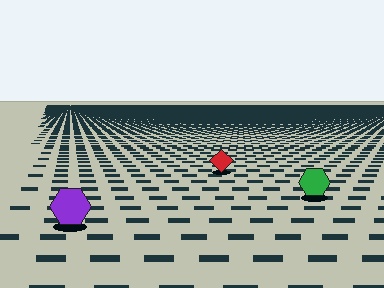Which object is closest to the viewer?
The purple hexagon is closest. The texture marks near it are larger and more spread out.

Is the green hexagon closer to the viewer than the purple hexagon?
No. The purple hexagon is closer — you can tell from the texture gradient: the ground texture is coarser near it.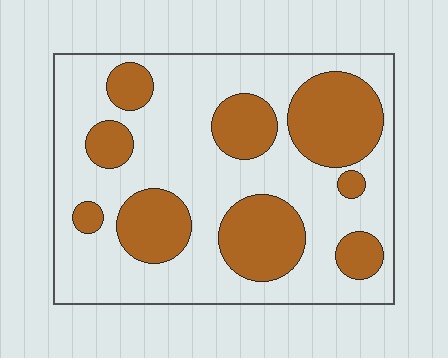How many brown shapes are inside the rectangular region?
9.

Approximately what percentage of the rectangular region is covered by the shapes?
Approximately 35%.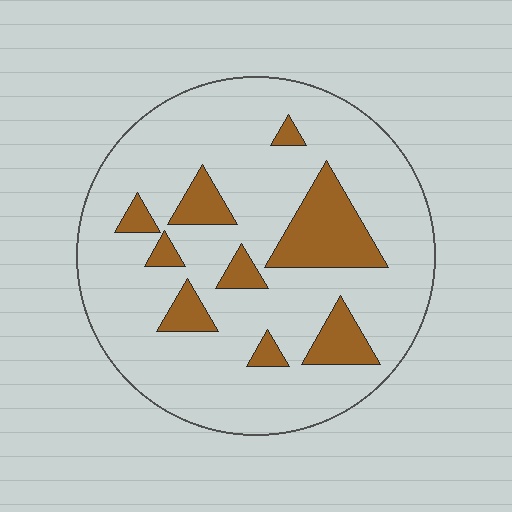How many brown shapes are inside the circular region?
9.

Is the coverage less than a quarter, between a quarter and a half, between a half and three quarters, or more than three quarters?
Less than a quarter.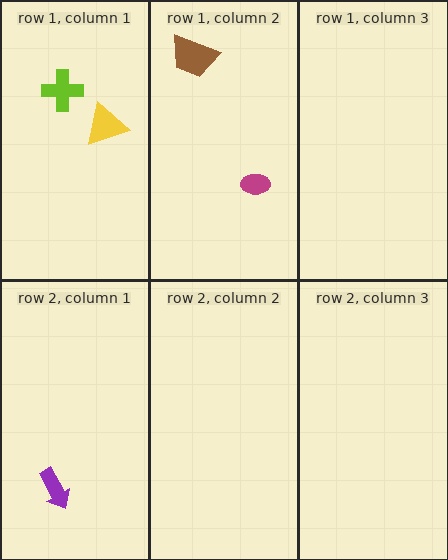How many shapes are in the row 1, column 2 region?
2.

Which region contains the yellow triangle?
The row 1, column 1 region.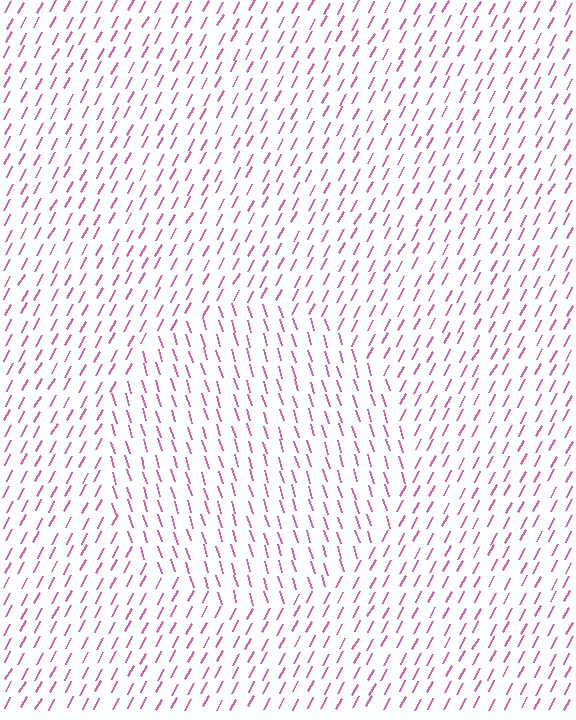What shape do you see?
I see a circle.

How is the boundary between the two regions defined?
The boundary is defined purely by a change in line orientation (approximately 45 degrees difference). All lines are the same color and thickness.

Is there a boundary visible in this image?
Yes, there is a texture boundary formed by a change in line orientation.